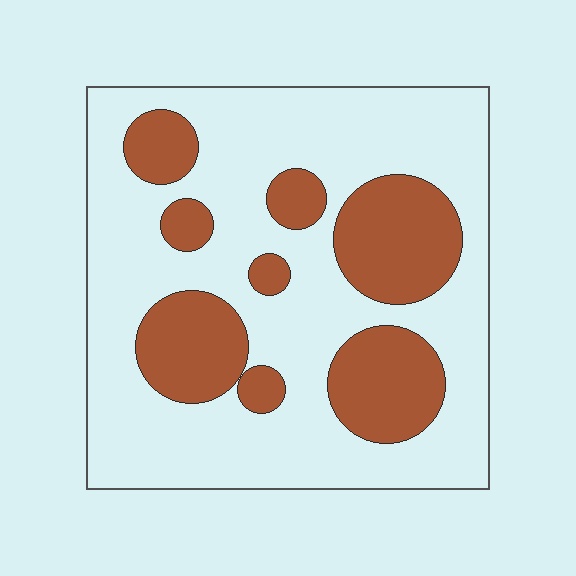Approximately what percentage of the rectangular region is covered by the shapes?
Approximately 30%.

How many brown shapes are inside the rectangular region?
8.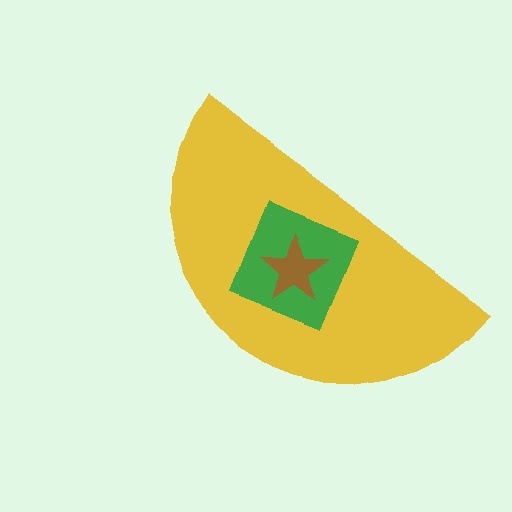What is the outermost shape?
The yellow semicircle.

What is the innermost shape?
The brown star.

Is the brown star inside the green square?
Yes.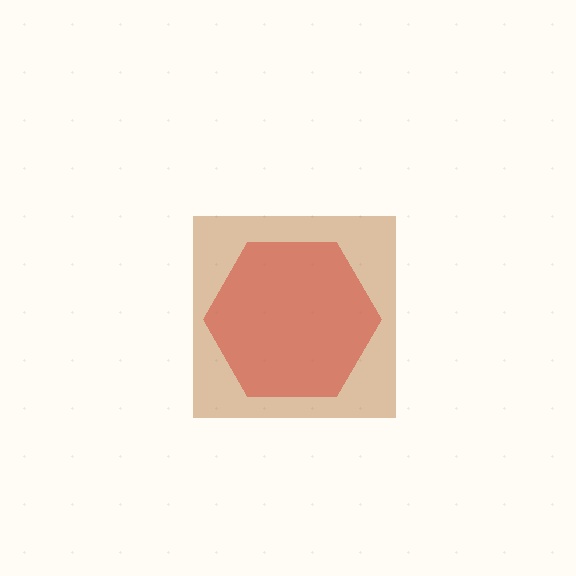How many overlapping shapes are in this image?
There are 2 overlapping shapes in the image.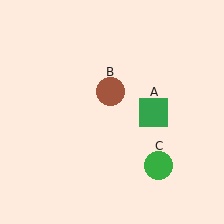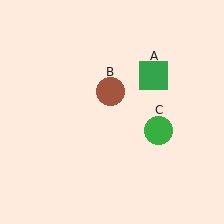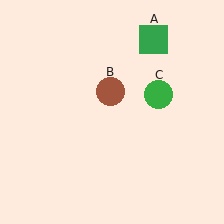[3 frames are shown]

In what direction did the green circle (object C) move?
The green circle (object C) moved up.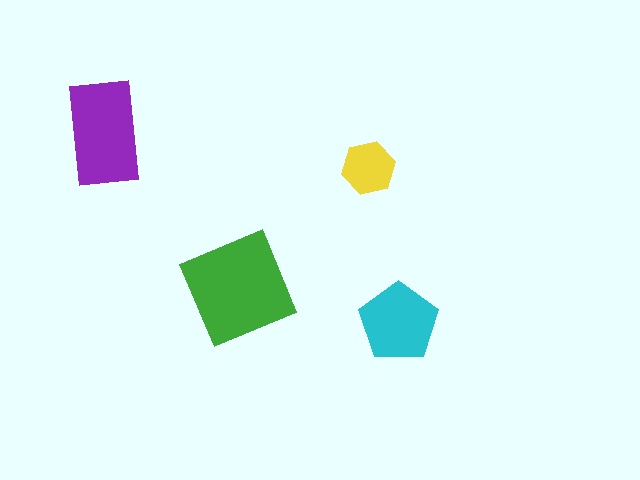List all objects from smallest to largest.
The yellow hexagon, the cyan pentagon, the purple rectangle, the green diamond.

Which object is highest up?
The purple rectangle is topmost.